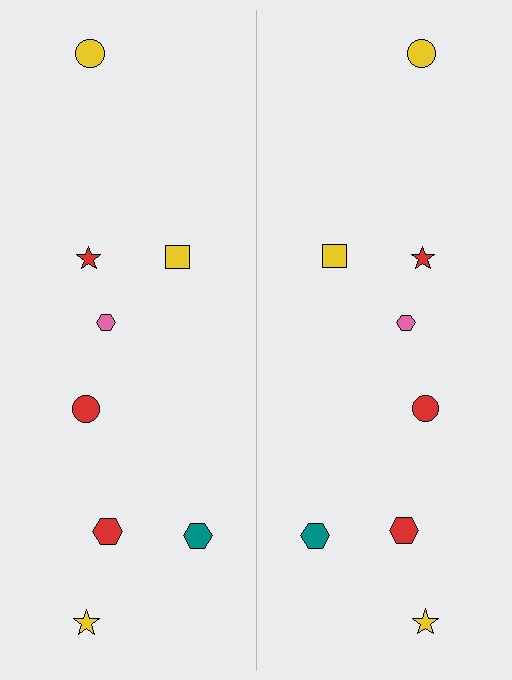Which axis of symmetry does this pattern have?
The pattern has a vertical axis of symmetry running through the center of the image.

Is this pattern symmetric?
Yes, this pattern has bilateral (reflection) symmetry.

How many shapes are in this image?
There are 16 shapes in this image.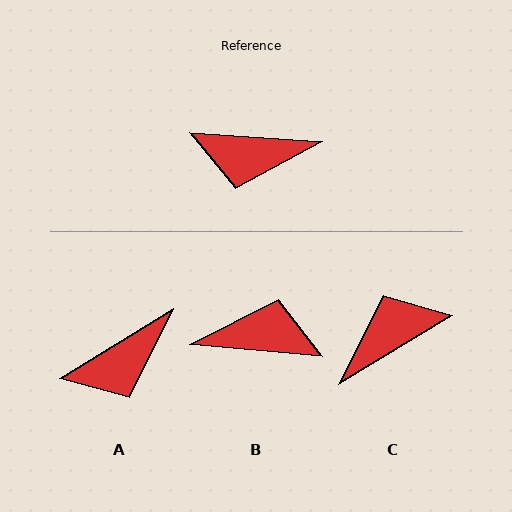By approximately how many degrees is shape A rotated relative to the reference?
Approximately 35 degrees counter-clockwise.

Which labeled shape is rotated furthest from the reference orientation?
B, about 178 degrees away.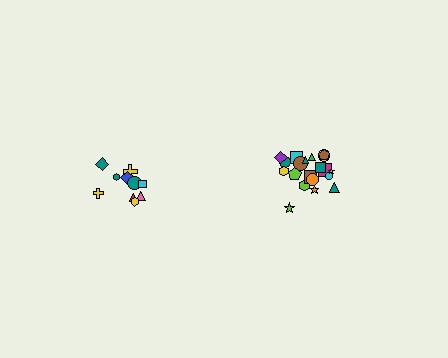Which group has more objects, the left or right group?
The right group.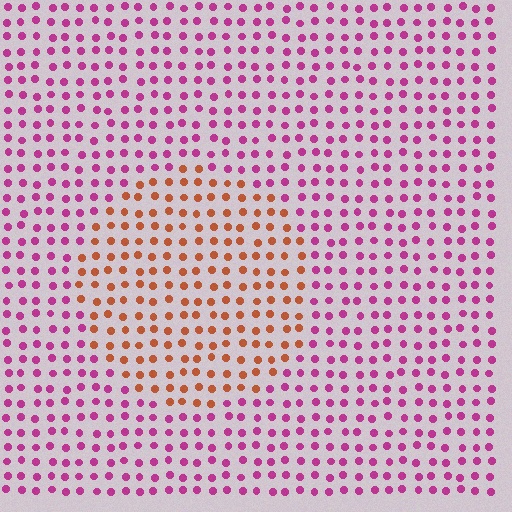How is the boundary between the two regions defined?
The boundary is defined purely by a slight shift in hue (about 57 degrees). Spacing, size, and orientation are identical on both sides.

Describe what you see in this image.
The image is filled with small magenta elements in a uniform arrangement. A circle-shaped region is visible where the elements are tinted to a slightly different hue, forming a subtle color boundary.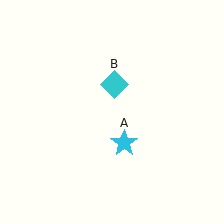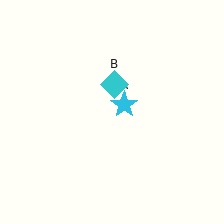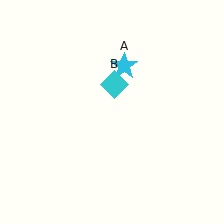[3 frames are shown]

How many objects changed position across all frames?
1 object changed position: cyan star (object A).